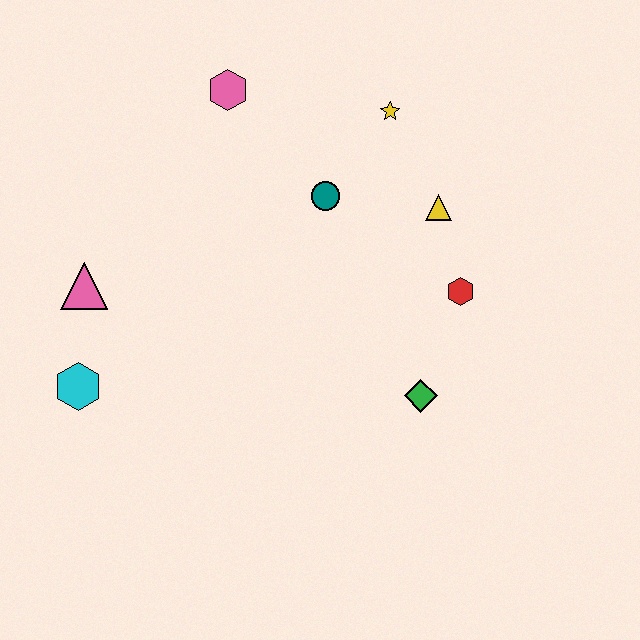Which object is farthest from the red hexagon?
The cyan hexagon is farthest from the red hexagon.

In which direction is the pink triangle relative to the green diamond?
The pink triangle is to the left of the green diamond.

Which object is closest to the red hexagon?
The yellow triangle is closest to the red hexagon.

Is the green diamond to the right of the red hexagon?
No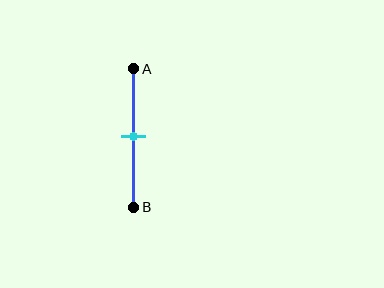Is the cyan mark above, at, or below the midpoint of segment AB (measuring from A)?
The cyan mark is approximately at the midpoint of segment AB.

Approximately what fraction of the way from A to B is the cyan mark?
The cyan mark is approximately 50% of the way from A to B.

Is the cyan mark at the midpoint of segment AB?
Yes, the mark is approximately at the midpoint.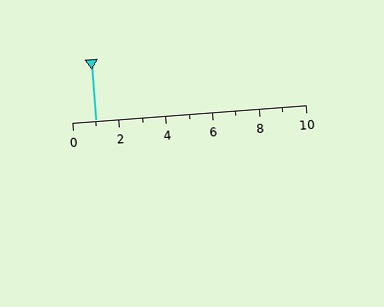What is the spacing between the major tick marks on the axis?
The major ticks are spaced 2 apart.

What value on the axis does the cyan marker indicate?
The marker indicates approximately 1.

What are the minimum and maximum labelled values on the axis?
The axis runs from 0 to 10.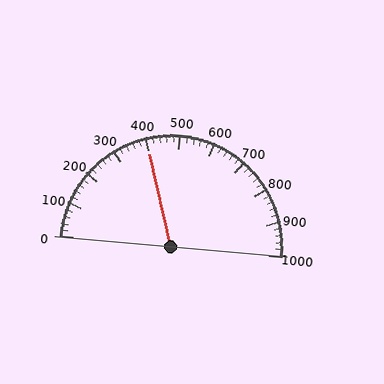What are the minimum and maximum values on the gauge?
The gauge ranges from 0 to 1000.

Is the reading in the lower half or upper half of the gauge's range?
The reading is in the lower half of the range (0 to 1000).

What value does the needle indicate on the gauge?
The needle indicates approximately 400.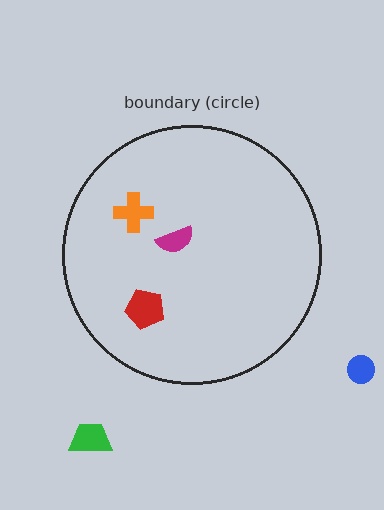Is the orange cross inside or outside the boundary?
Inside.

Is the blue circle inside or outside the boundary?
Outside.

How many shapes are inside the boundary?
3 inside, 2 outside.